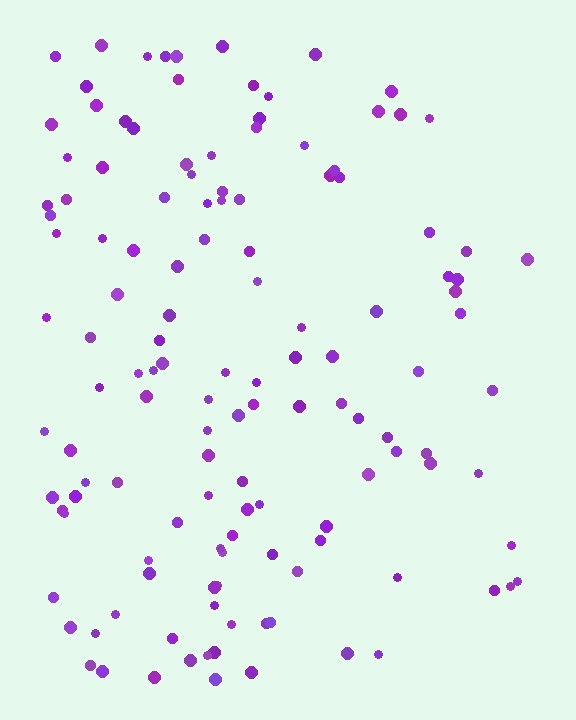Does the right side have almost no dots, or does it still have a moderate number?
Still a moderate number, just noticeably fewer than the left.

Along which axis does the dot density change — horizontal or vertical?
Horizontal.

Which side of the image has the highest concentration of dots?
The left.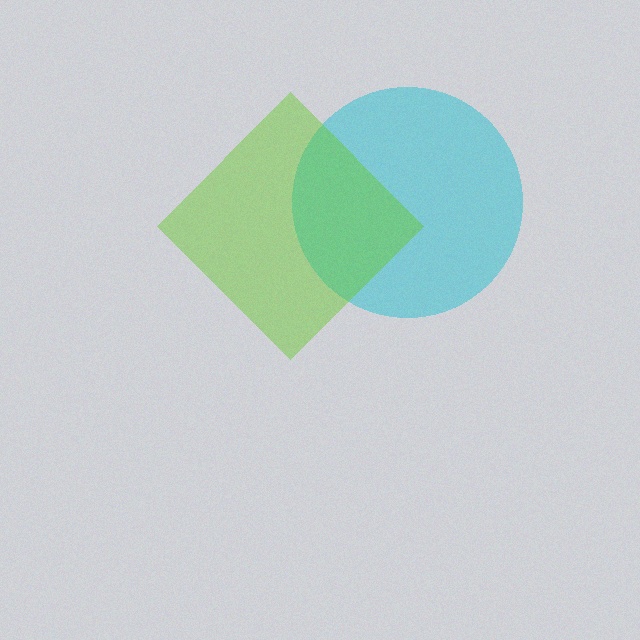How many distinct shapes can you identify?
There are 2 distinct shapes: a cyan circle, a lime diamond.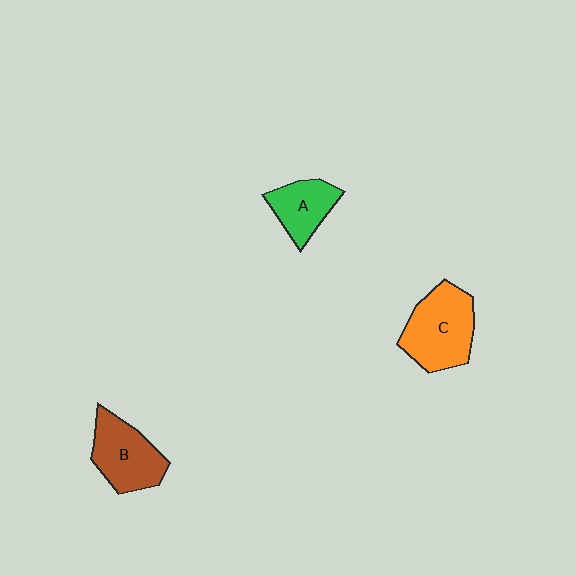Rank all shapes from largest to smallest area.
From largest to smallest: C (orange), B (brown), A (green).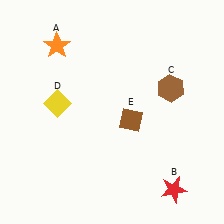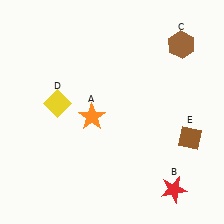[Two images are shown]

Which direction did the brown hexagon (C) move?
The brown hexagon (C) moved up.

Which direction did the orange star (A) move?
The orange star (A) moved down.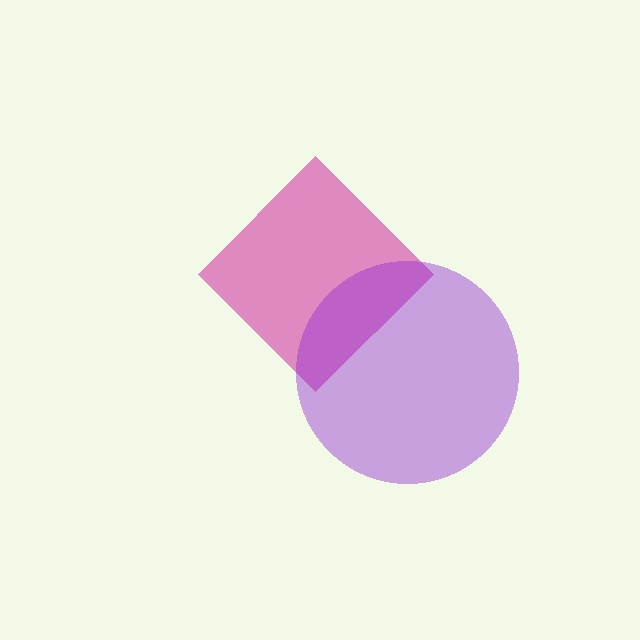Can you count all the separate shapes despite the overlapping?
Yes, there are 2 separate shapes.